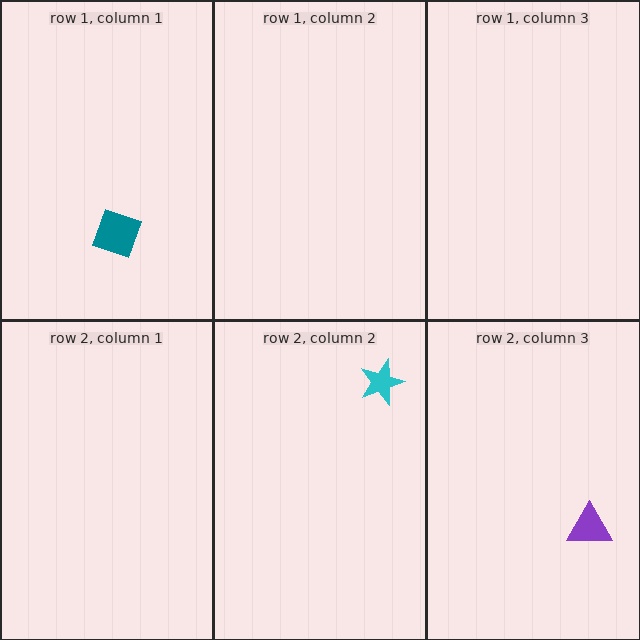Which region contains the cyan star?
The row 2, column 2 region.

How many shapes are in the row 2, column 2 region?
1.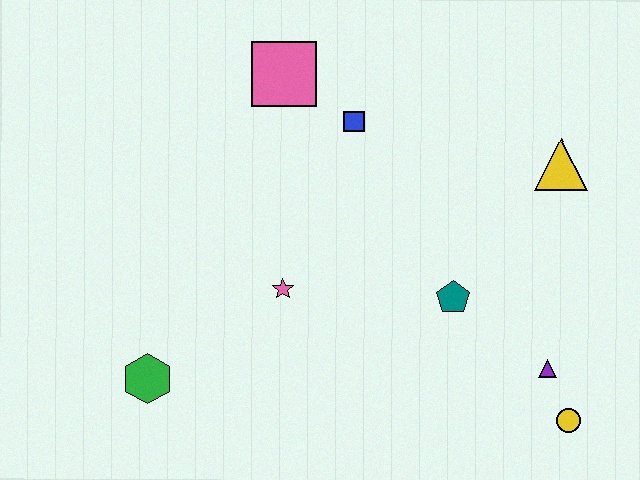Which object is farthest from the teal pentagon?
The green hexagon is farthest from the teal pentagon.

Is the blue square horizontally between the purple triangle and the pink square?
Yes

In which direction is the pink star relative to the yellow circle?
The pink star is to the left of the yellow circle.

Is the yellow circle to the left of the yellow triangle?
No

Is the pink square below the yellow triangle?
No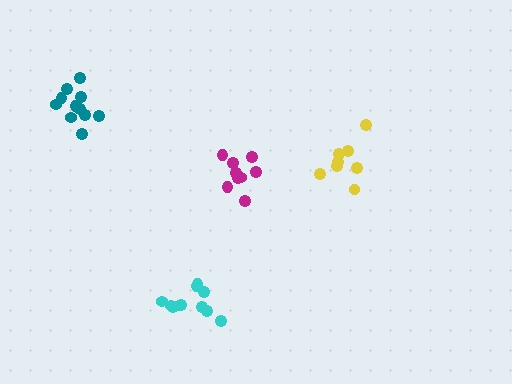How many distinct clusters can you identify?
There are 4 distinct clusters.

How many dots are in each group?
Group 1: 11 dots, Group 2: 11 dots, Group 3: 9 dots, Group 4: 8 dots (39 total).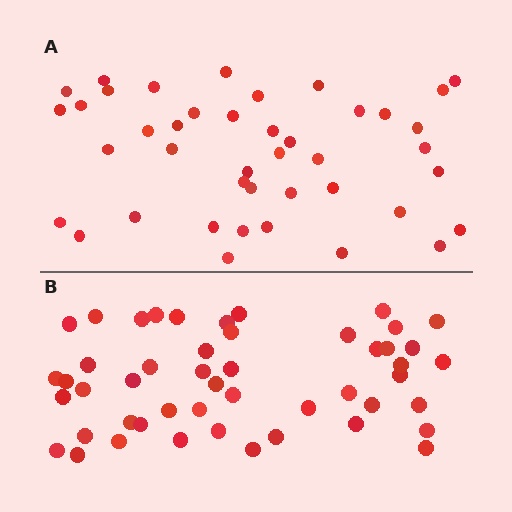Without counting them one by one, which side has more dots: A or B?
Region B (the bottom region) has more dots.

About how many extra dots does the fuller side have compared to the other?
Region B has roughly 8 or so more dots than region A.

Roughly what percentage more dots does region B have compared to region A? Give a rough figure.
About 15% more.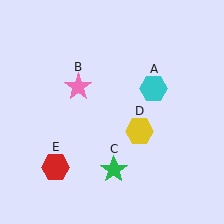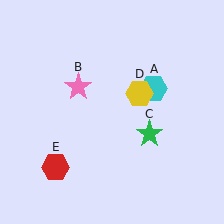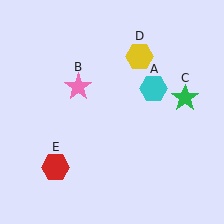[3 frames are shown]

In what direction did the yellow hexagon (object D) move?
The yellow hexagon (object D) moved up.